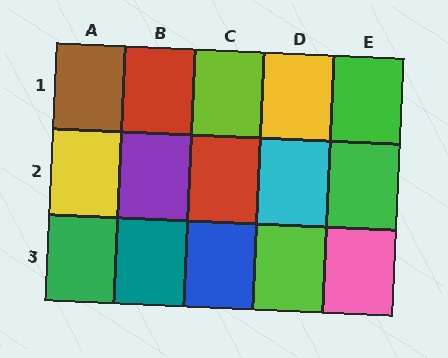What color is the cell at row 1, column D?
Yellow.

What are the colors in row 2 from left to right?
Yellow, purple, red, cyan, green.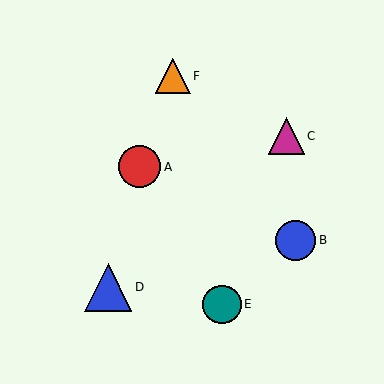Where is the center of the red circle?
The center of the red circle is at (140, 167).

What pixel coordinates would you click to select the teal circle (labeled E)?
Click at (222, 304) to select the teal circle E.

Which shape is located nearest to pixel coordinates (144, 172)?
The red circle (labeled A) at (140, 167) is nearest to that location.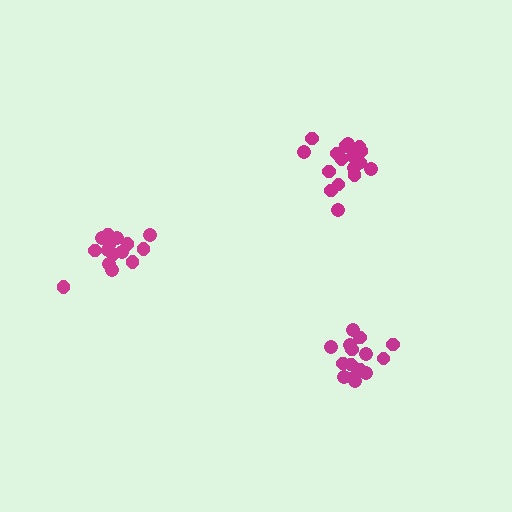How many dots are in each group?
Group 1: 16 dots, Group 2: 15 dots, Group 3: 17 dots (48 total).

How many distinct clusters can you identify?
There are 3 distinct clusters.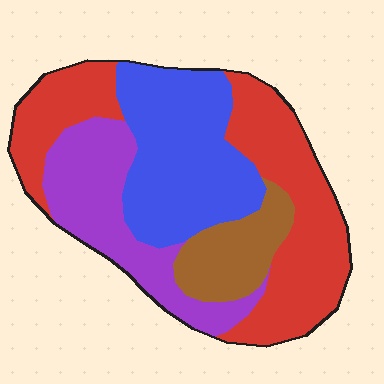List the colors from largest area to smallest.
From largest to smallest: red, blue, purple, brown.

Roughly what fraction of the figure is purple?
Purple takes up between a sixth and a third of the figure.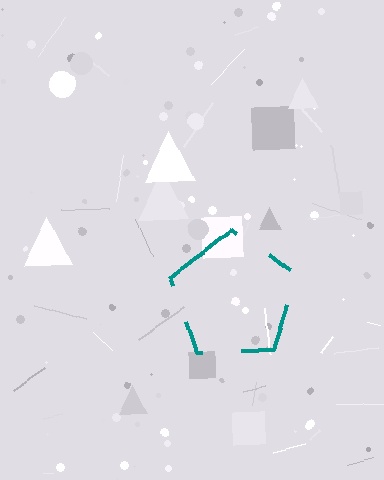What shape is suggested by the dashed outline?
The dashed outline suggests a pentagon.